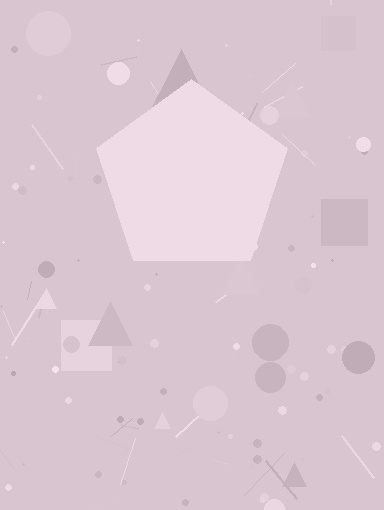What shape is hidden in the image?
A pentagon is hidden in the image.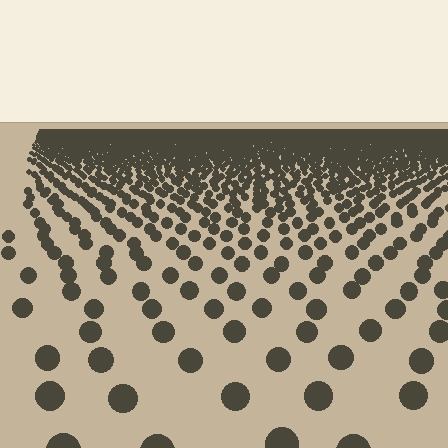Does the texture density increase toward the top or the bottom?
Density increases toward the top.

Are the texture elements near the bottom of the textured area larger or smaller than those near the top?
Larger. Near the bottom, elements are closer to the viewer and appear at a bigger on-screen size.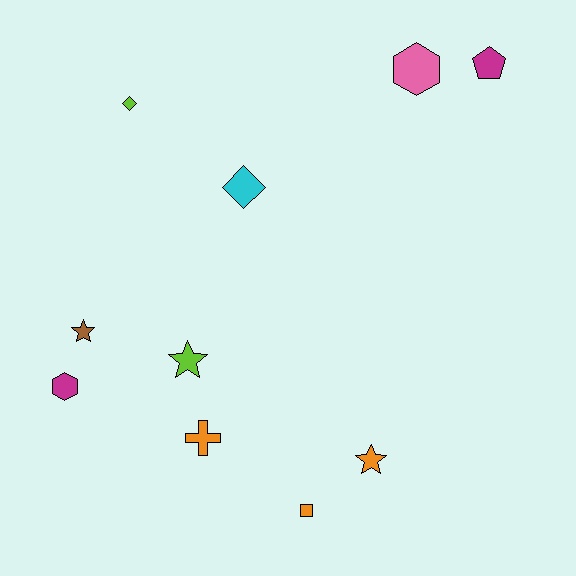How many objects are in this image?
There are 10 objects.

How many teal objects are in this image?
There are no teal objects.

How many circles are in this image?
There are no circles.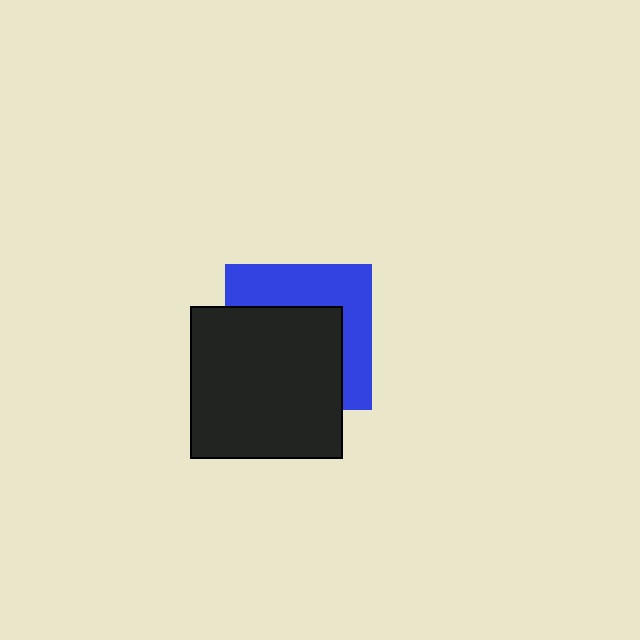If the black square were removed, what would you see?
You would see the complete blue square.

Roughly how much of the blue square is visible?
A small part of it is visible (roughly 42%).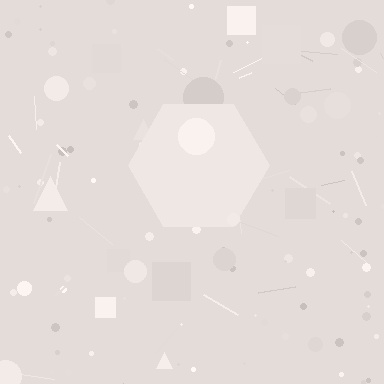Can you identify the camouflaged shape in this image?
The camouflaged shape is a hexagon.